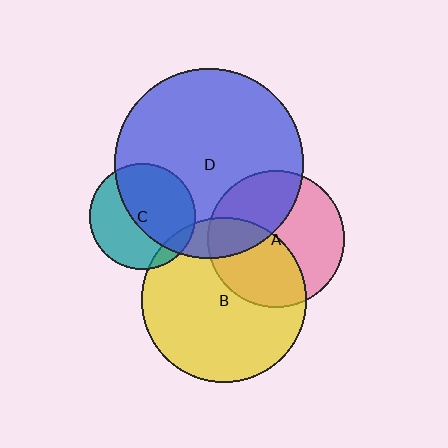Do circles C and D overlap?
Yes.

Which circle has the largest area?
Circle D (blue).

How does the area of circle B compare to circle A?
Approximately 1.5 times.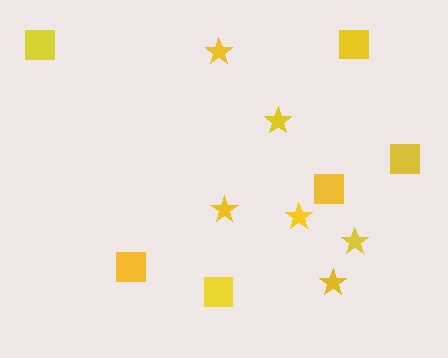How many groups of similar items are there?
There are 2 groups: one group of stars (6) and one group of squares (6).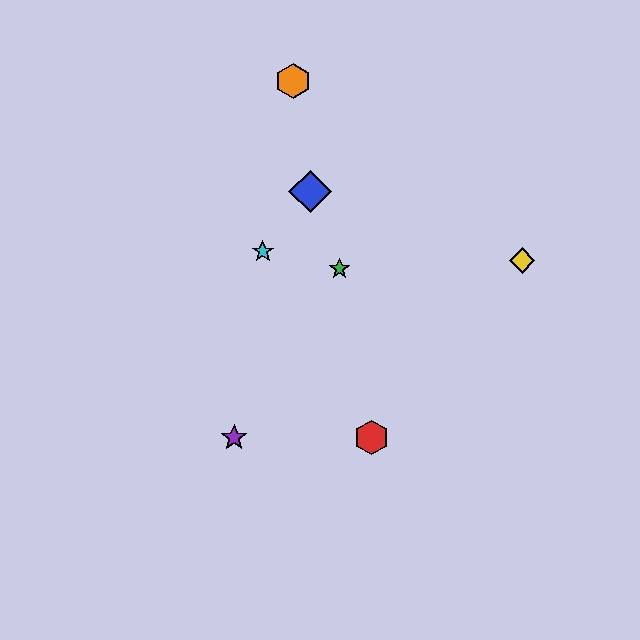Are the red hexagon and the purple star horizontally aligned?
Yes, both are at y≈438.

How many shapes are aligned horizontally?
2 shapes (the red hexagon, the purple star) are aligned horizontally.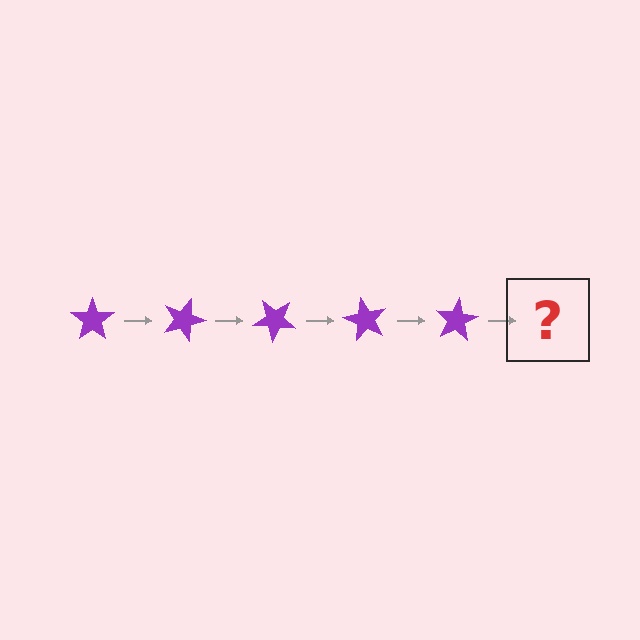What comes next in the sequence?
The next element should be a purple star rotated 100 degrees.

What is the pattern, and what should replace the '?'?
The pattern is that the star rotates 20 degrees each step. The '?' should be a purple star rotated 100 degrees.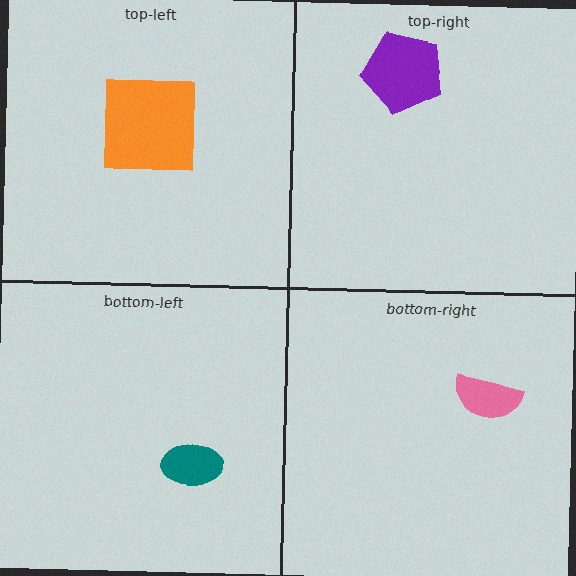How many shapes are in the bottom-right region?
1.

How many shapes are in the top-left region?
1.